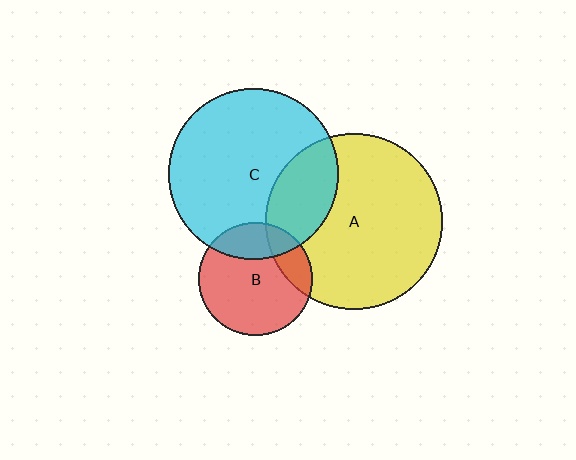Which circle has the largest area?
Circle A (yellow).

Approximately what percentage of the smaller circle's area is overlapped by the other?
Approximately 25%.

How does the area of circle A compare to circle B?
Approximately 2.4 times.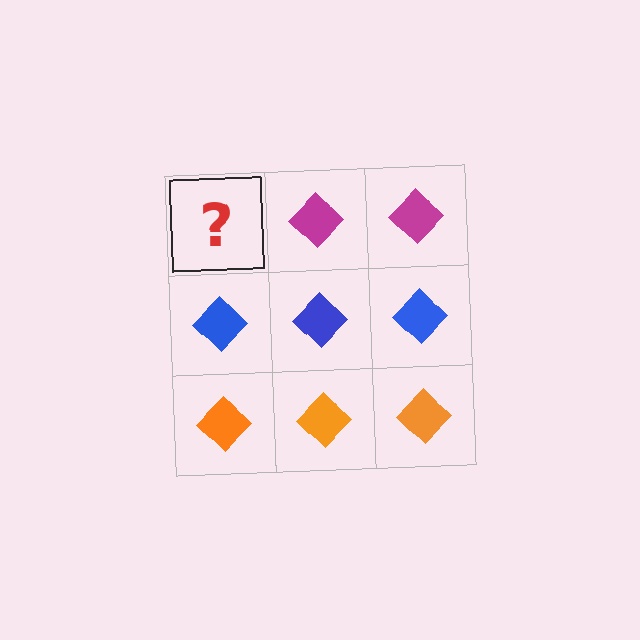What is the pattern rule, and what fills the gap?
The rule is that each row has a consistent color. The gap should be filled with a magenta diamond.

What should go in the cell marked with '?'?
The missing cell should contain a magenta diamond.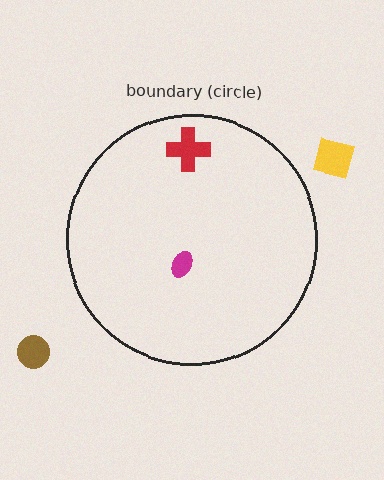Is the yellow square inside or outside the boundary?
Outside.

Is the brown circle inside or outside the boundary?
Outside.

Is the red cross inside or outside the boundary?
Inside.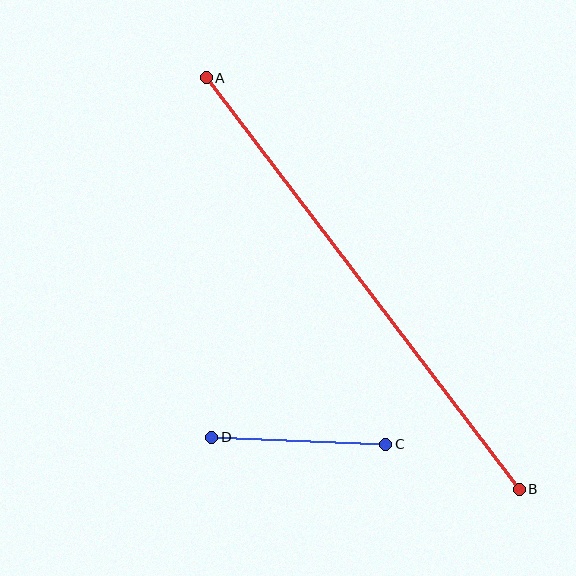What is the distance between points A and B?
The distance is approximately 517 pixels.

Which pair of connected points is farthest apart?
Points A and B are farthest apart.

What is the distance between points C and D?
The distance is approximately 174 pixels.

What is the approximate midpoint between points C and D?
The midpoint is at approximately (299, 441) pixels.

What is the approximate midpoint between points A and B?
The midpoint is at approximately (363, 284) pixels.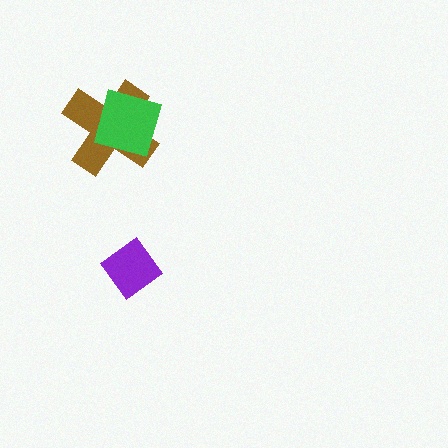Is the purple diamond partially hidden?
No, no other shape covers it.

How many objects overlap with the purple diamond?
0 objects overlap with the purple diamond.